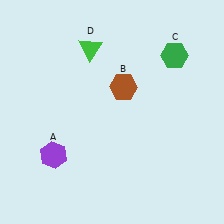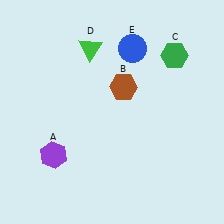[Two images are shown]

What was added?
A blue circle (E) was added in Image 2.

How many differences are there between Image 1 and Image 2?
There is 1 difference between the two images.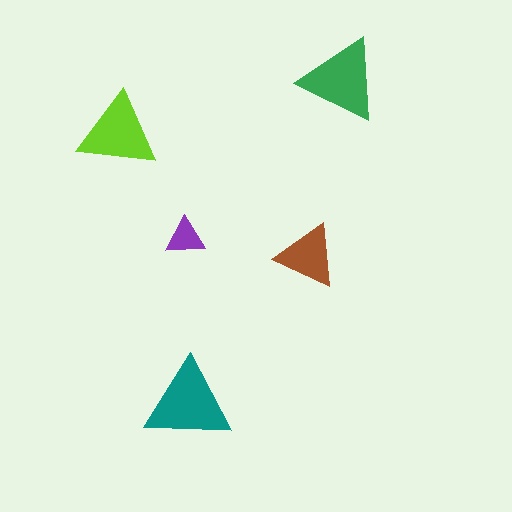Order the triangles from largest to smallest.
the teal one, the green one, the lime one, the brown one, the purple one.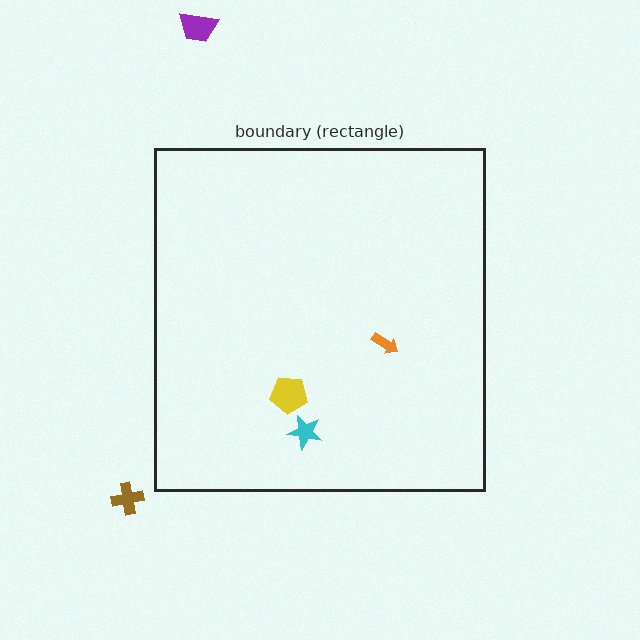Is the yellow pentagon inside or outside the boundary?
Inside.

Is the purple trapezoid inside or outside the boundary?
Outside.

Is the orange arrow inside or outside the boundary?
Inside.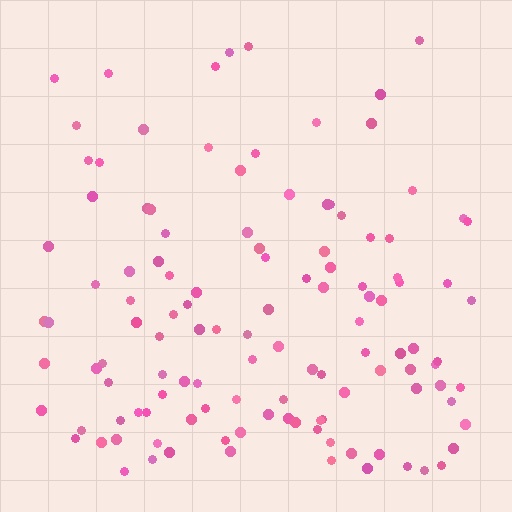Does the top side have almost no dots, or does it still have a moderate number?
Still a moderate number, just noticeably fewer than the bottom.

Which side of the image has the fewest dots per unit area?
The top.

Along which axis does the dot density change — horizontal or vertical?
Vertical.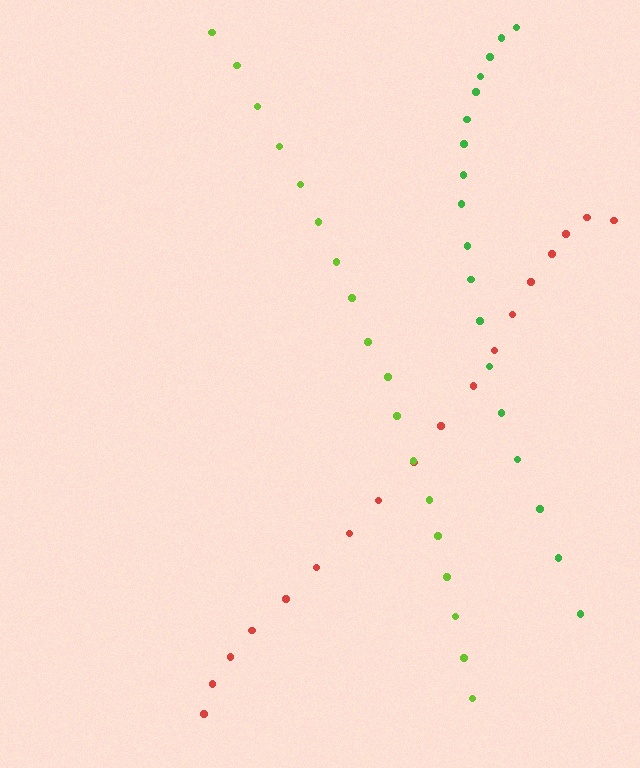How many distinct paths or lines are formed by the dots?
There are 3 distinct paths.